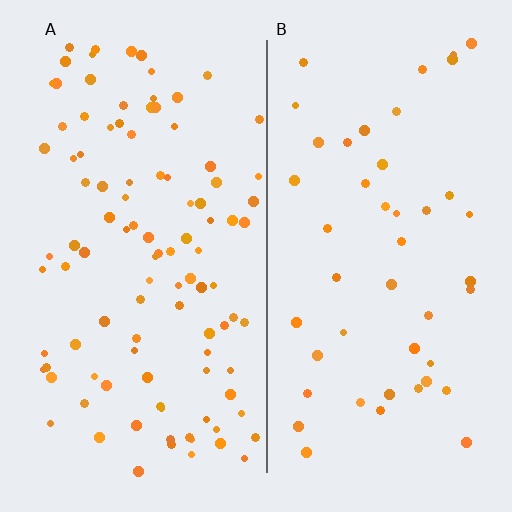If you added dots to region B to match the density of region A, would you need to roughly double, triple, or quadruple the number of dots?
Approximately double.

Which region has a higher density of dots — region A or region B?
A (the left).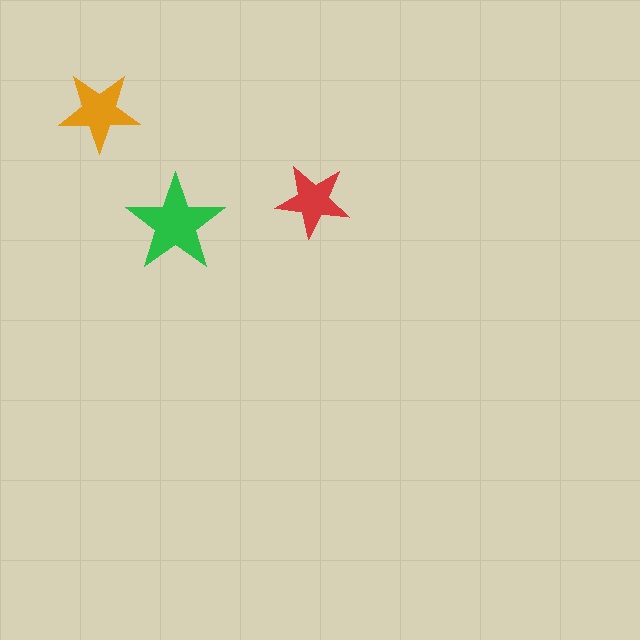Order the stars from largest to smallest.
the green one, the orange one, the red one.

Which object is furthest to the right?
The red star is rightmost.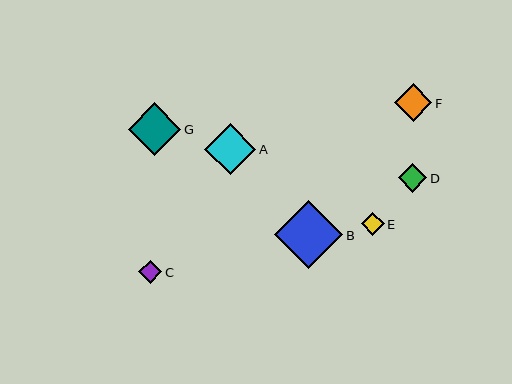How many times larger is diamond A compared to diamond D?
Diamond A is approximately 1.8 times the size of diamond D.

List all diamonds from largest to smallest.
From largest to smallest: B, G, A, F, D, C, E.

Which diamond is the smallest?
Diamond E is the smallest with a size of approximately 23 pixels.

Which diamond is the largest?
Diamond B is the largest with a size of approximately 68 pixels.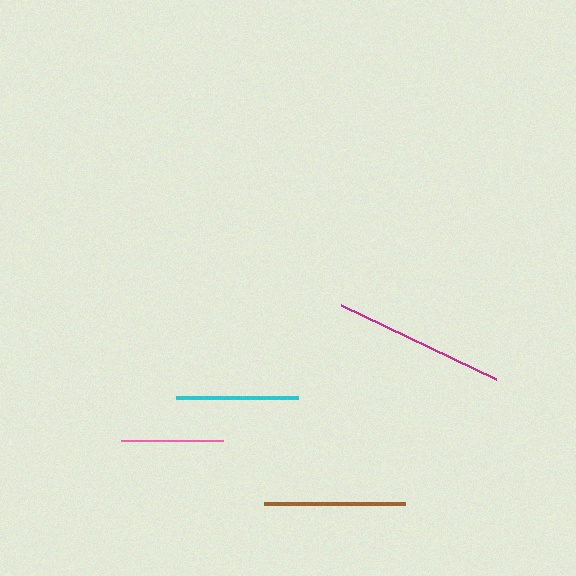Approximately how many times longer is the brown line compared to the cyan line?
The brown line is approximately 1.2 times the length of the cyan line.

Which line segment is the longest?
The magenta line is the longest at approximately 172 pixels.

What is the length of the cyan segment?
The cyan segment is approximately 122 pixels long.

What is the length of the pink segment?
The pink segment is approximately 102 pixels long.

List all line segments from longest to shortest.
From longest to shortest: magenta, brown, cyan, pink.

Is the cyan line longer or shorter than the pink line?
The cyan line is longer than the pink line.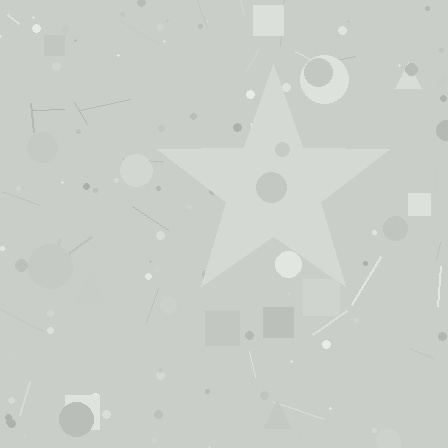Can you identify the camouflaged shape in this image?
The camouflaged shape is a star.